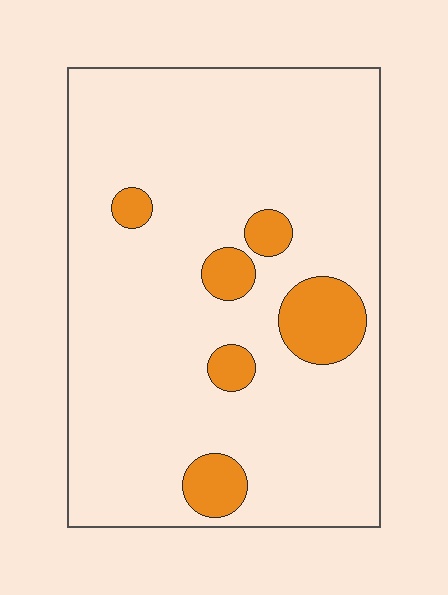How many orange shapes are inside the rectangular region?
6.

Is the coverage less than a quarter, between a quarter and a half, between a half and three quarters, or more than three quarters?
Less than a quarter.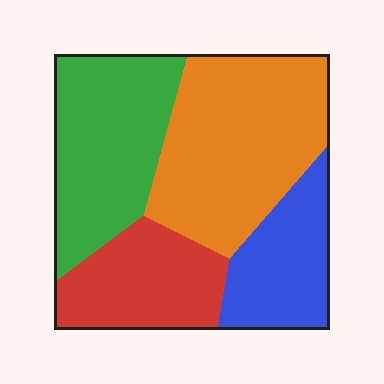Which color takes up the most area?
Orange, at roughly 35%.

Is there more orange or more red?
Orange.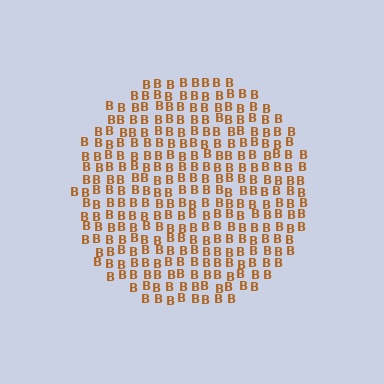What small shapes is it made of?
It is made of small letter B's.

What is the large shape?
The large shape is a circle.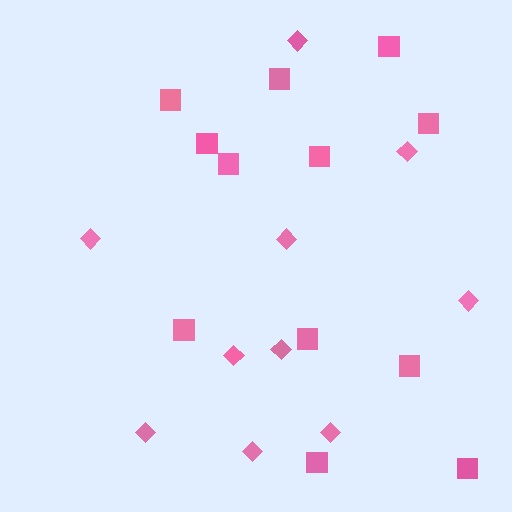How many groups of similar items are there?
There are 2 groups: one group of diamonds (10) and one group of squares (12).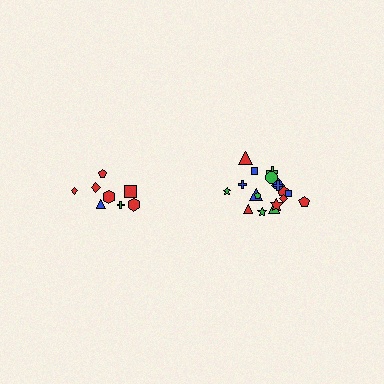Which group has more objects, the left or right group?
The right group.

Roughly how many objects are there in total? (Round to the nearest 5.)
Roughly 25 objects in total.